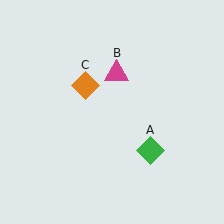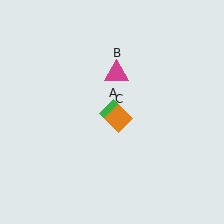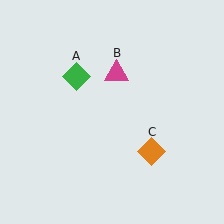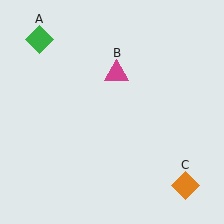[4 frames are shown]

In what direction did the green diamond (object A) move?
The green diamond (object A) moved up and to the left.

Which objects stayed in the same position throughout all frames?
Magenta triangle (object B) remained stationary.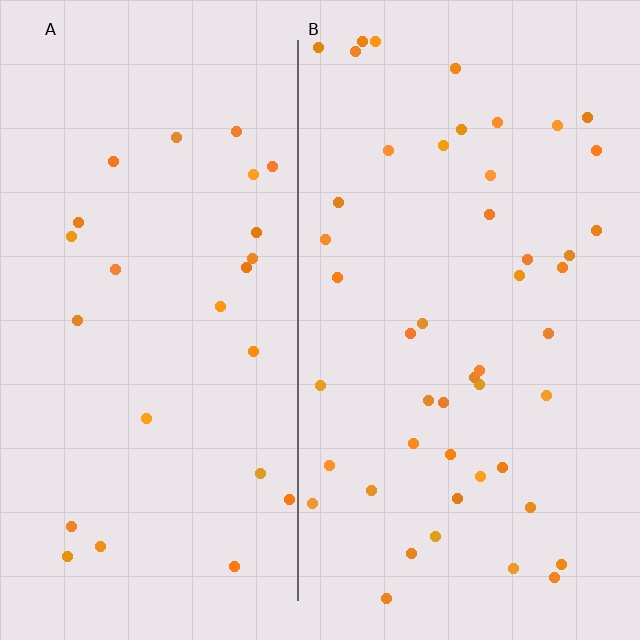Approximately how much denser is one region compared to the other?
Approximately 1.9× — region B over region A.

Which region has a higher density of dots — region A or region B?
B (the right).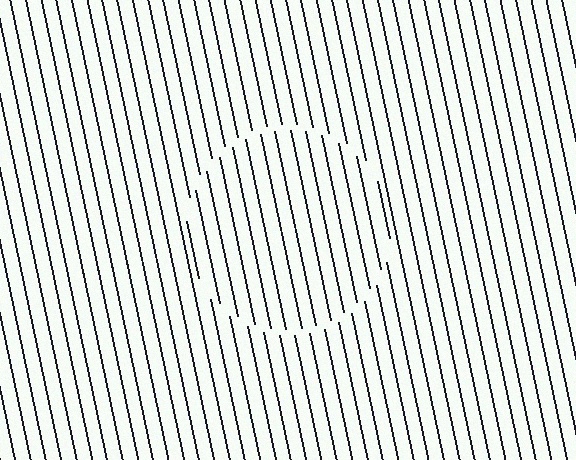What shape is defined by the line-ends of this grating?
An illusory circle. The interior of the shape contains the same grating, shifted by half a period — the contour is defined by the phase discontinuity where line-ends from the inner and outer gratings abut.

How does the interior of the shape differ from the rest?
The interior of the shape contains the same grating, shifted by half a period — the contour is defined by the phase discontinuity where line-ends from the inner and outer gratings abut.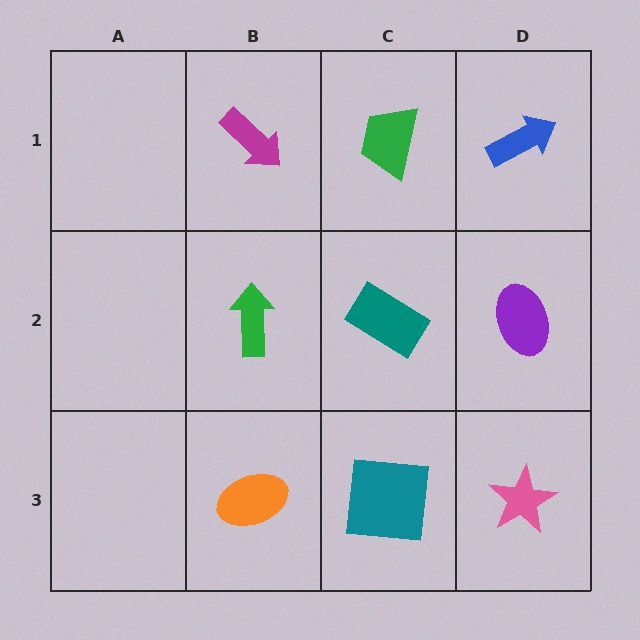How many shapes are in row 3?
3 shapes.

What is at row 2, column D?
A purple ellipse.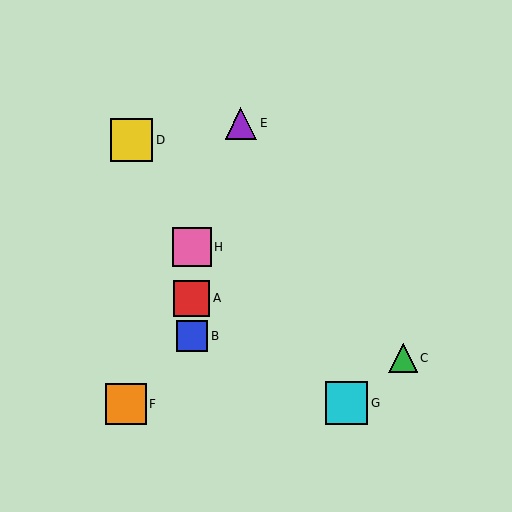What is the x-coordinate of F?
Object F is at x≈126.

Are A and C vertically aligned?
No, A is at x≈192 and C is at x≈403.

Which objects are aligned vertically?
Objects A, B, H are aligned vertically.